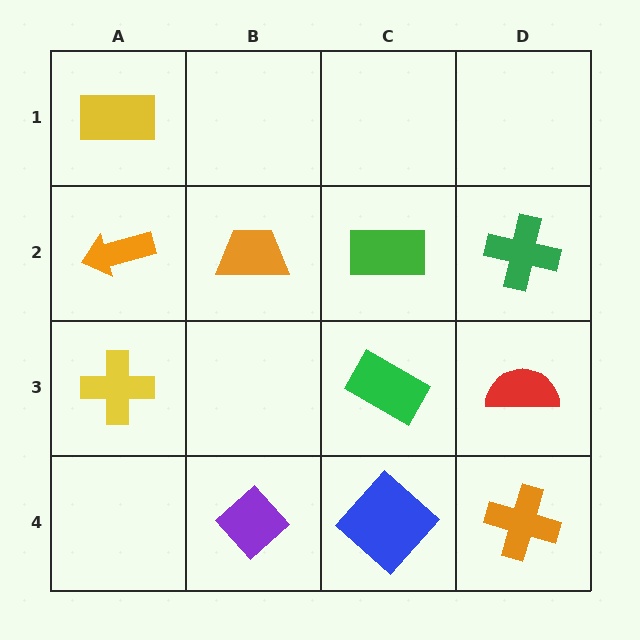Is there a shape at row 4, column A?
No, that cell is empty.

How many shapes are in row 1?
1 shape.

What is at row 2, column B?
An orange trapezoid.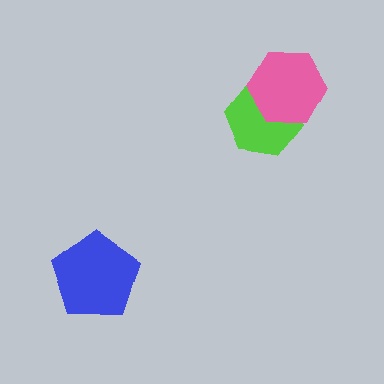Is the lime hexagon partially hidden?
Yes, it is partially covered by another shape.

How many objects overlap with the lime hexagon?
1 object overlaps with the lime hexagon.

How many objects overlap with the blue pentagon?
0 objects overlap with the blue pentagon.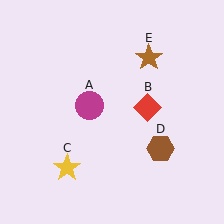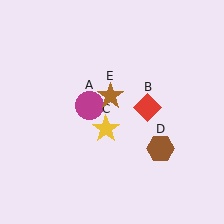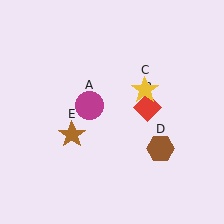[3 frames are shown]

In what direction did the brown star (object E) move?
The brown star (object E) moved down and to the left.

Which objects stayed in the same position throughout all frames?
Magenta circle (object A) and red diamond (object B) and brown hexagon (object D) remained stationary.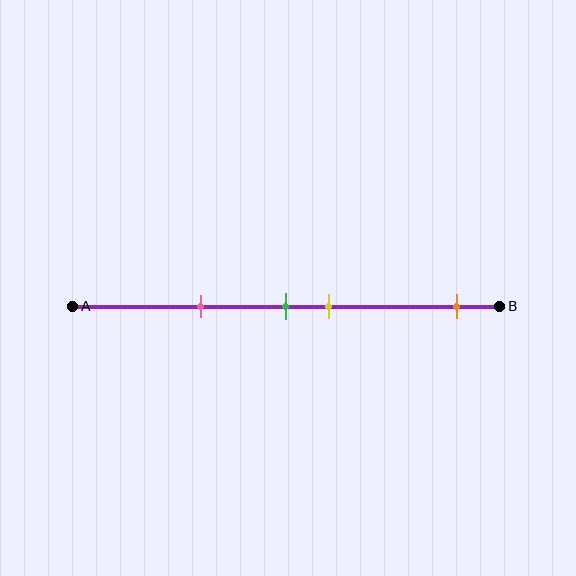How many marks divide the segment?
There are 4 marks dividing the segment.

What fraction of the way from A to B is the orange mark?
The orange mark is approximately 90% (0.9) of the way from A to B.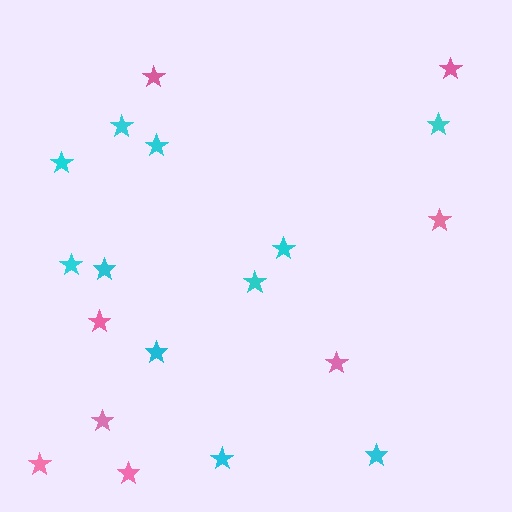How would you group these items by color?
There are 2 groups: one group of pink stars (8) and one group of cyan stars (11).